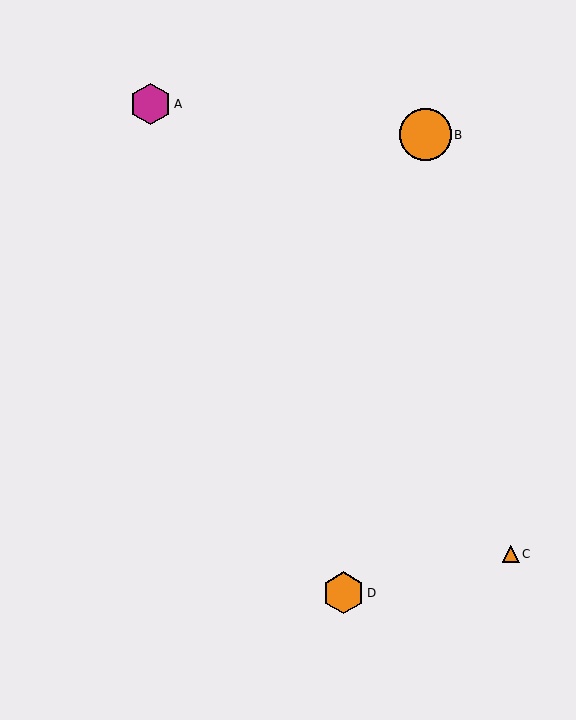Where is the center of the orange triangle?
The center of the orange triangle is at (511, 554).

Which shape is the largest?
The orange circle (labeled B) is the largest.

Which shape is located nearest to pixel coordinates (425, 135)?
The orange circle (labeled B) at (425, 135) is nearest to that location.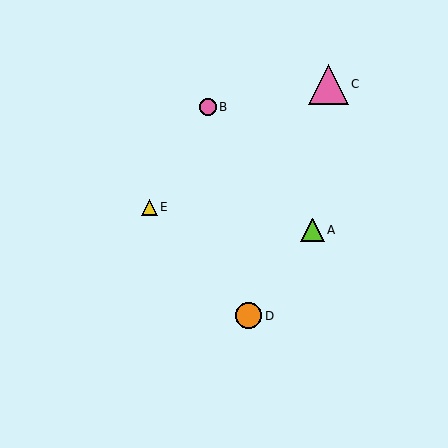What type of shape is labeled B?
Shape B is a pink circle.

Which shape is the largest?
The pink triangle (labeled C) is the largest.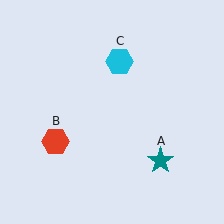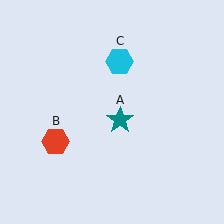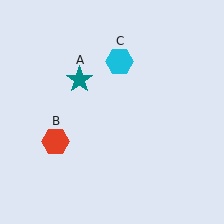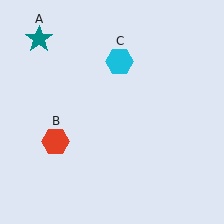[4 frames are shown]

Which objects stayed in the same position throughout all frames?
Red hexagon (object B) and cyan hexagon (object C) remained stationary.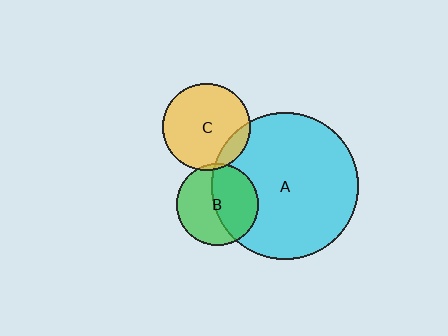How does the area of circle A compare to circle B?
Approximately 3.1 times.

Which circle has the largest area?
Circle A (cyan).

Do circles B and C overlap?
Yes.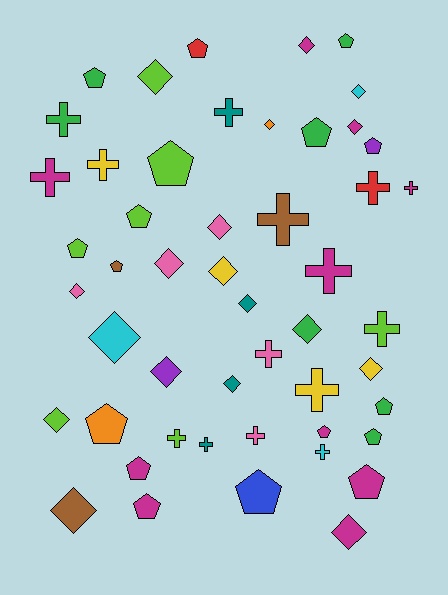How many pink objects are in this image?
There are 5 pink objects.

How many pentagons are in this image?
There are 17 pentagons.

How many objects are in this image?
There are 50 objects.